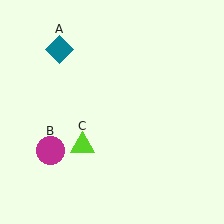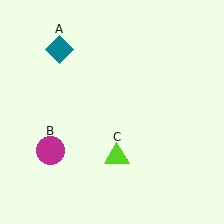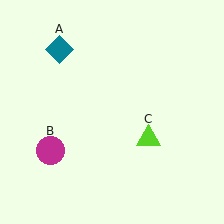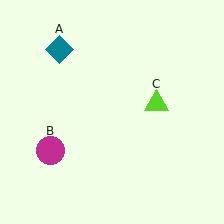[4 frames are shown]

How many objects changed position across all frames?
1 object changed position: lime triangle (object C).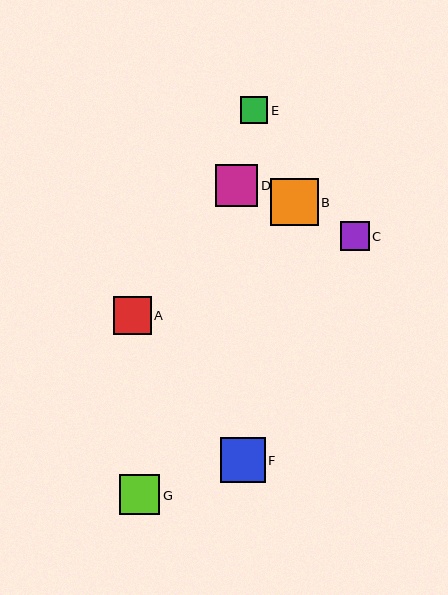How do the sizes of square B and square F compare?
Square B and square F are approximately the same size.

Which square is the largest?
Square B is the largest with a size of approximately 47 pixels.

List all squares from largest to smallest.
From largest to smallest: B, F, D, G, A, C, E.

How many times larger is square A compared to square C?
Square A is approximately 1.3 times the size of square C.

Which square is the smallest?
Square E is the smallest with a size of approximately 27 pixels.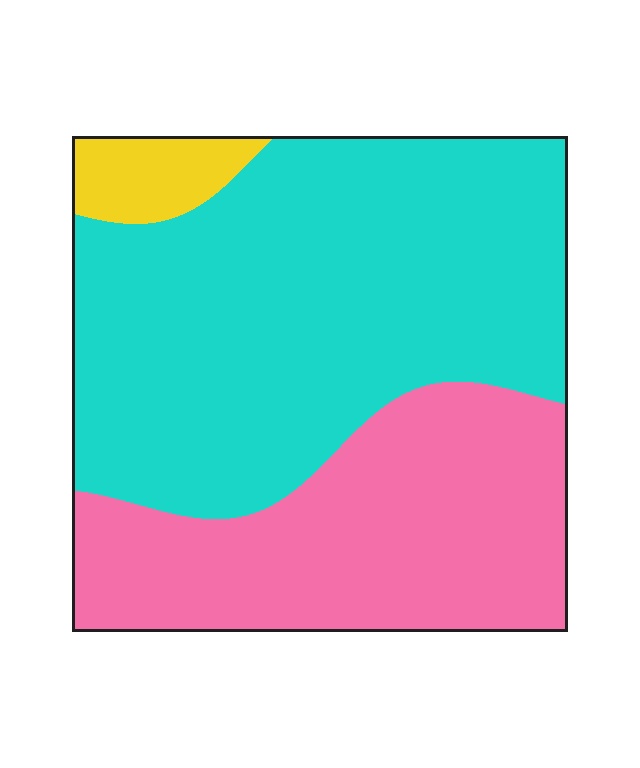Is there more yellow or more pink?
Pink.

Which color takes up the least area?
Yellow, at roughly 5%.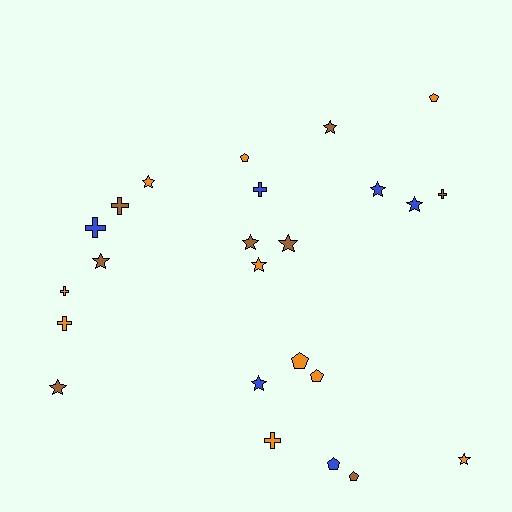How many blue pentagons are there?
There is 1 blue pentagon.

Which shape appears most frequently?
Star, with 11 objects.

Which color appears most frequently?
Orange, with 10 objects.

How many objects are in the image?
There are 24 objects.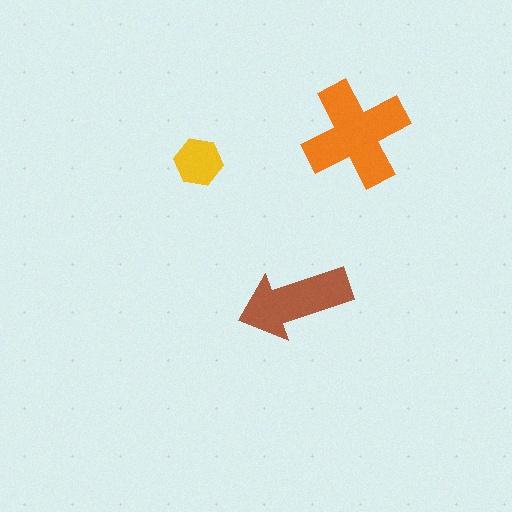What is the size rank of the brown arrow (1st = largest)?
2nd.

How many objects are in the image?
There are 3 objects in the image.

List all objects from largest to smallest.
The orange cross, the brown arrow, the yellow hexagon.